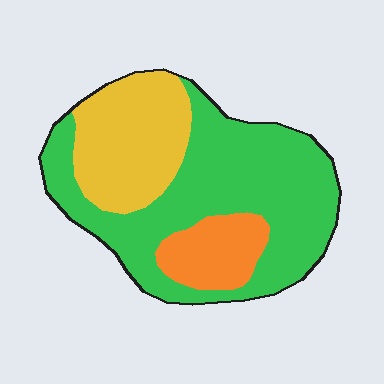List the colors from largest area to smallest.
From largest to smallest: green, yellow, orange.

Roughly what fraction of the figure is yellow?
Yellow covers roughly 25% of the figure.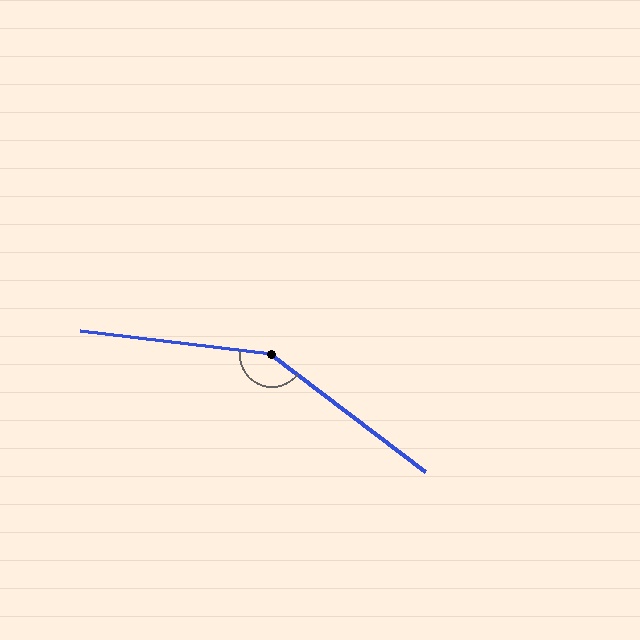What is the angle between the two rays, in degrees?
Approximately 150 degrees.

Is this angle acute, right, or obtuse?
It is obtuse.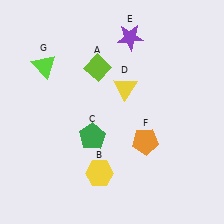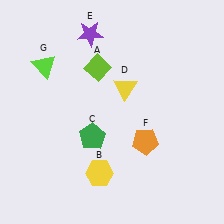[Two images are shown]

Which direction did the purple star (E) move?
The purple star (E) moved left.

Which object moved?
The purple star (E) moved left.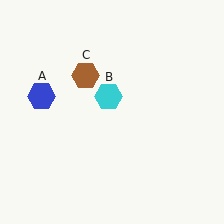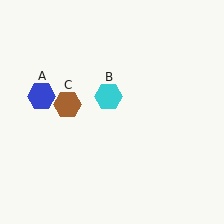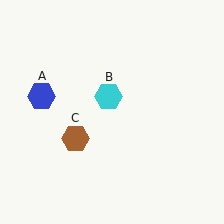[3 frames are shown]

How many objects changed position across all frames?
1 object changed position: brown hexagon (object C).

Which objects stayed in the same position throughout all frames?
Blue hexagon (object A) and cyan hexagon (object B) remained stationary.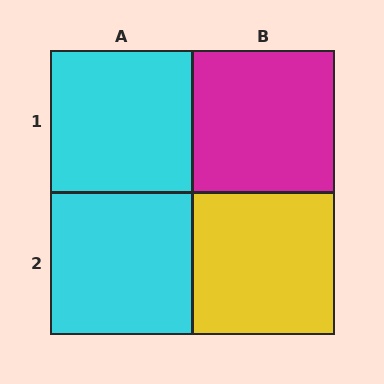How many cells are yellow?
1 cell is yellow.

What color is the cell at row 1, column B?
Magenta.